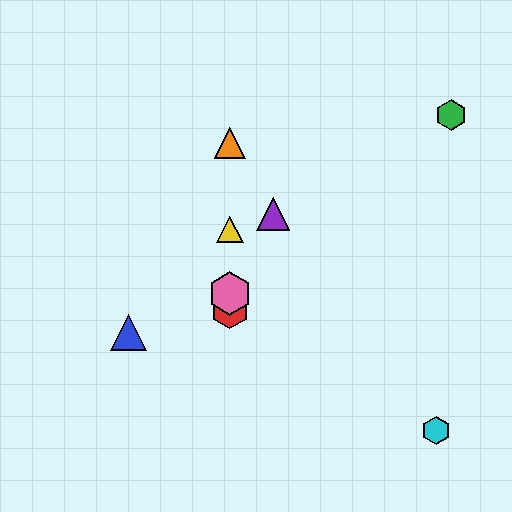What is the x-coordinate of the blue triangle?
The blue triangle is at x≈129.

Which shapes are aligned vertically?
The red hexagon, the yellow triangle, the orange triangle, the pink hexagon are aligned vertically.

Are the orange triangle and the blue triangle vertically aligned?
No, the orange triangle is at x≈230 and the blue triangle is at x≈129.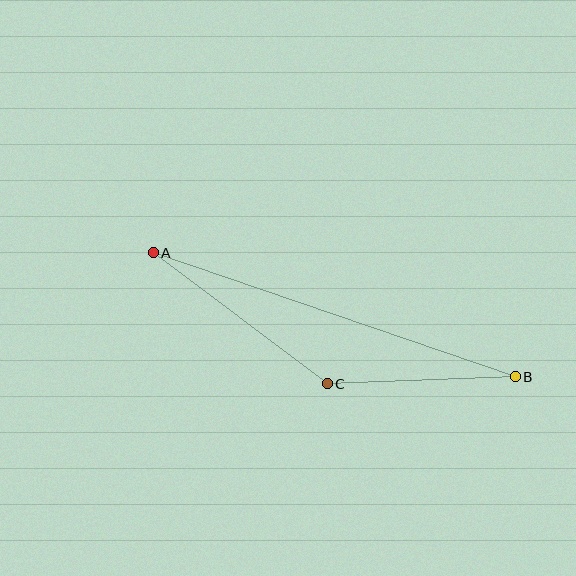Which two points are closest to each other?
Points B and C are closest to each other.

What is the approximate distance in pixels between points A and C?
The distance between A and C is approximately 218 pixels.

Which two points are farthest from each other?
Points A and B are farthest from each other.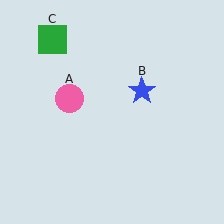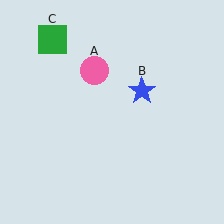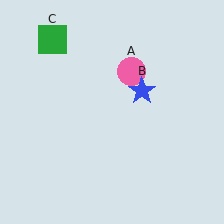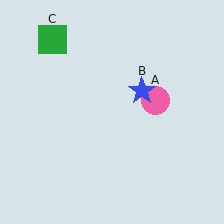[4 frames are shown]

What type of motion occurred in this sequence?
The pink circle (object A) rotated clockwise around the center of the scene.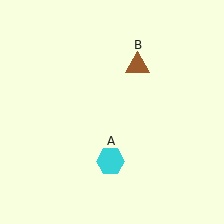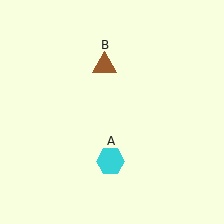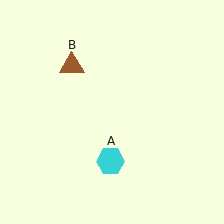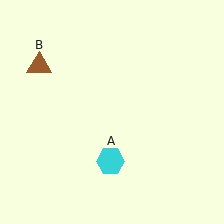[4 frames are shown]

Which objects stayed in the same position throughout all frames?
Cyan hexagon (object A) remained stationary.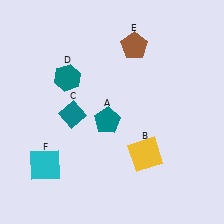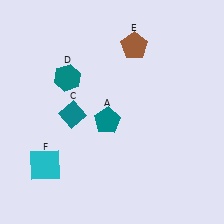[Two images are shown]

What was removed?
The yellow square (B) was removed in Image 2.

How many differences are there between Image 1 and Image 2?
There is 1 difference between the two images.